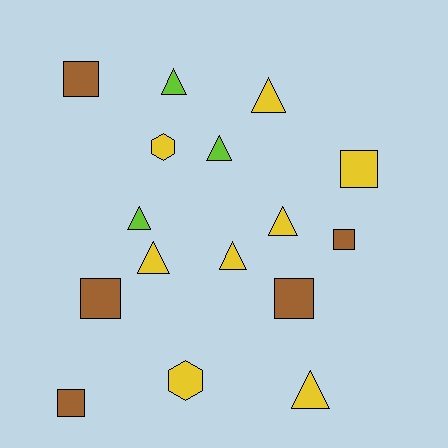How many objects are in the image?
There are 16 objects.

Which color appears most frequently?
Yellow, with 8 objects.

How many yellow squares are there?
There is 1 yellow square.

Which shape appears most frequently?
Triangle, with 8 objects.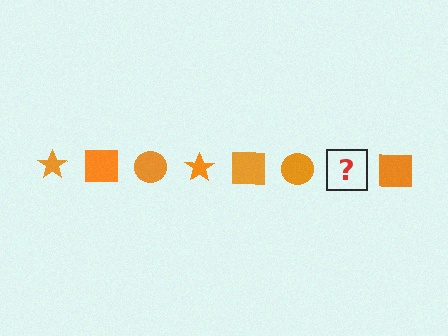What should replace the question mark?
The question mark should be replaced with an orange star.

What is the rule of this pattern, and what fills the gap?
The rule is that the pattern cycles through star, square, circle shapes in orange. The gap should be filled with an orange star.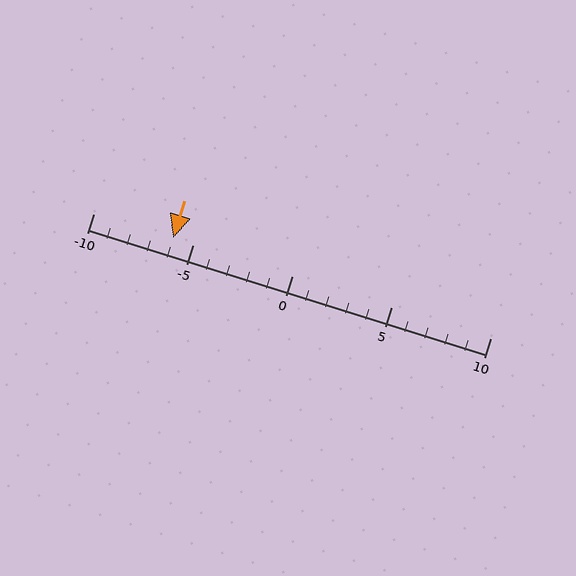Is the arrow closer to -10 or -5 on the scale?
The arrow is closer to -5.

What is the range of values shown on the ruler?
The ruler shows values from -10 to 10.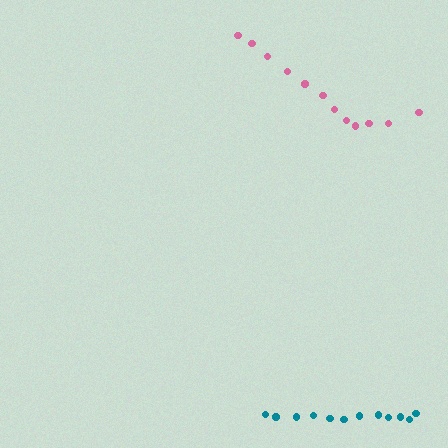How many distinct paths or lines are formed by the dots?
There are 2 distinct paths.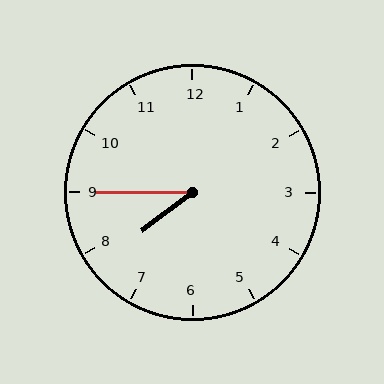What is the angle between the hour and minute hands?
Approximately 38 degrees.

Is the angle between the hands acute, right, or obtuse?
It is acute.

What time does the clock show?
7:45.